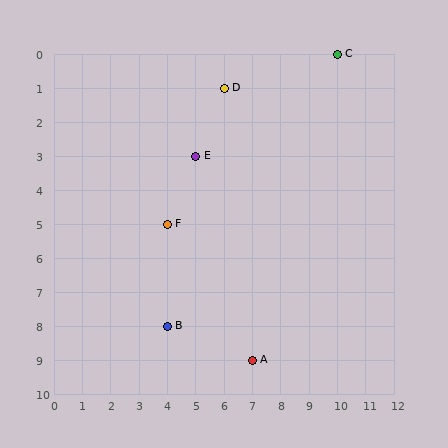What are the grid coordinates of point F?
Point F is at grid coordinates (4, 5).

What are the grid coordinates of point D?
Point D is at grid coordinates (6, 1).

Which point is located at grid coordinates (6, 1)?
Point D is at (6, 1).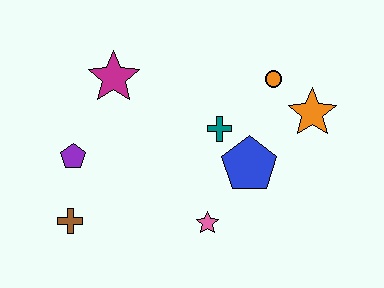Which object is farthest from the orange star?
The brown cross is farthest from the orange star.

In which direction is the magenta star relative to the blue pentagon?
The magenta star is to the left of the blue pentagon.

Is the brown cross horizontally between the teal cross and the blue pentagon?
No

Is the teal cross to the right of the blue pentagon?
No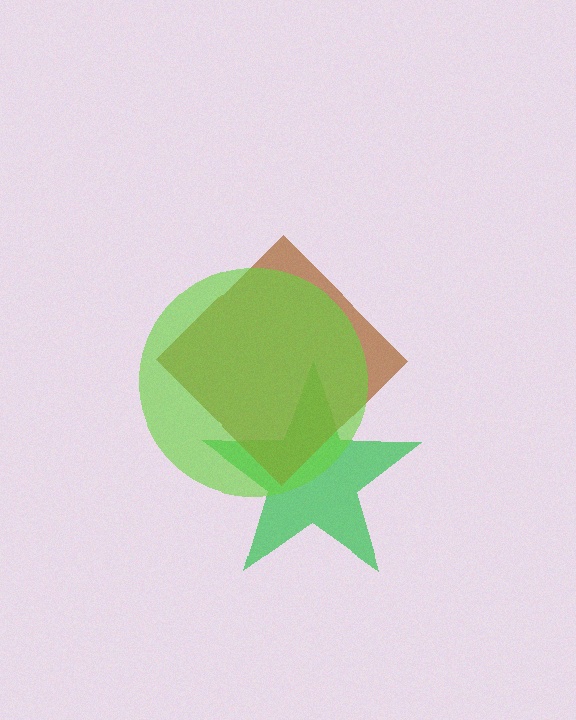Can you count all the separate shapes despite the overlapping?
Yes, there are 3 separate shapes.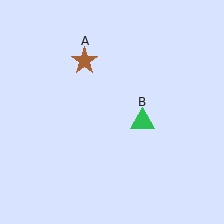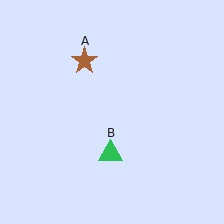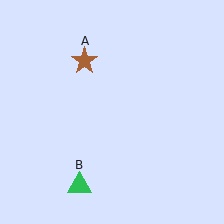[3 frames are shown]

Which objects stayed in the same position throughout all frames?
Brown star (object A) remained stationary.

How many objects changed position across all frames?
1 object changed position: green triangle (object B).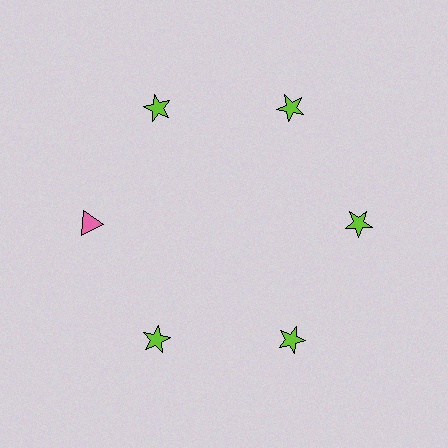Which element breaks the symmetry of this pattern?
The pink triangle at roughly the 9 o'clock position breaks the symmetry. All other shapes are lime stars.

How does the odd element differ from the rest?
It differs in both color (pink instead of lime) and shape (triangle instead of star).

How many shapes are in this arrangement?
There are 6 shapes arranged in a ring pattern.